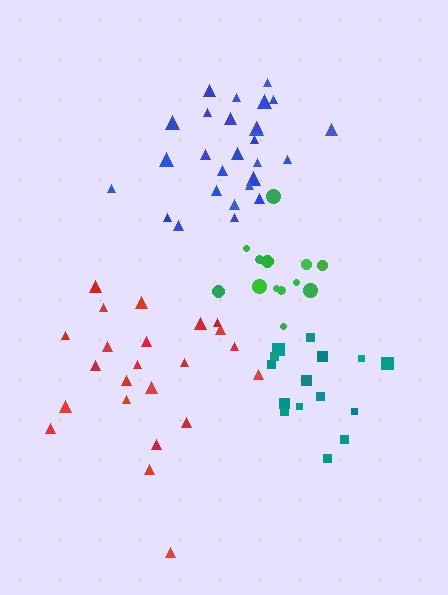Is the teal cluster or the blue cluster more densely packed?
Blue.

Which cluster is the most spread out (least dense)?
Red.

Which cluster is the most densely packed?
Blue.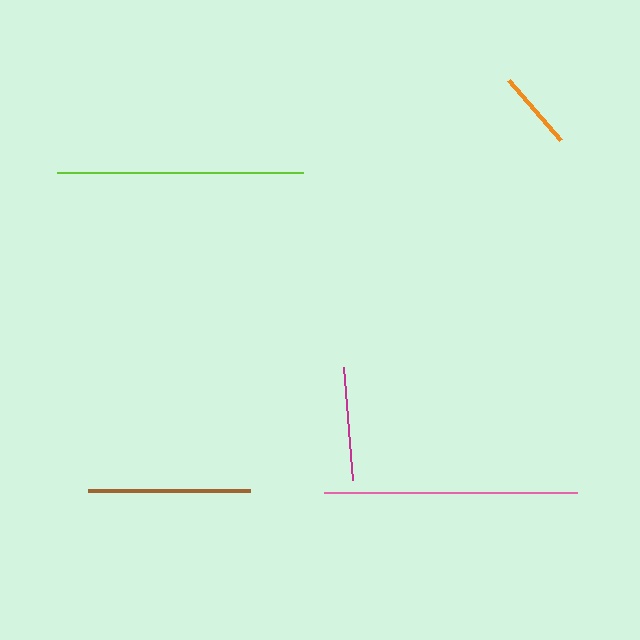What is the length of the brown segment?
The brown segment is approximately 163 pixels long.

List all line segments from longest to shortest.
From longest to shortest: pink, lime, brown, magenta, orange.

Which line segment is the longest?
The pink line is the longest at approximately 253 pixels.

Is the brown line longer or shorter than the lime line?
The lime line is longer than the brown line.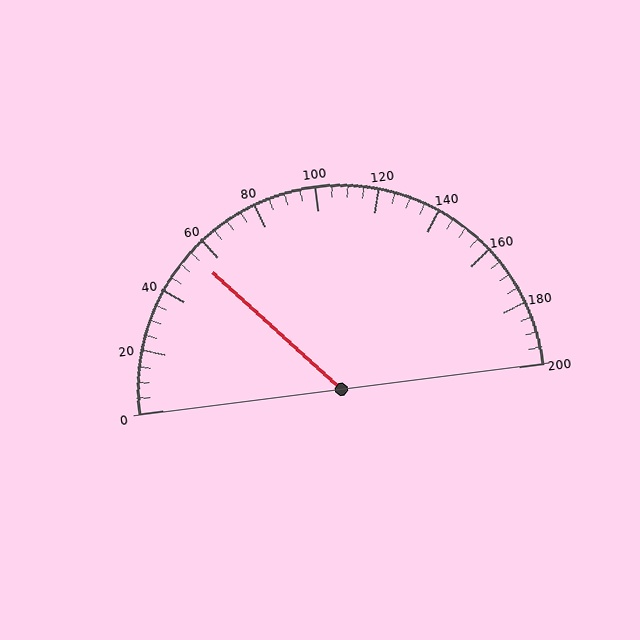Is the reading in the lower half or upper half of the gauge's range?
The reading is in the lower half of the range (0 to 200).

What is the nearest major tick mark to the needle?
The nearest major tick mark is 60.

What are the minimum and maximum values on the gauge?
The gauge ranges from 0 to 200.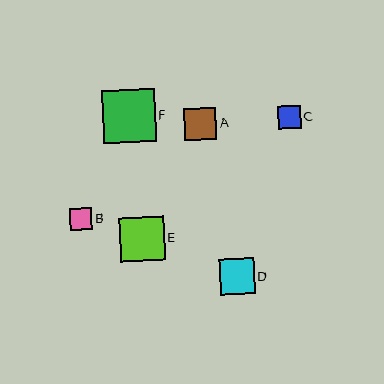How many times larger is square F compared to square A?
Square F is approximately 1.7 times the size of square A.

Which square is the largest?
Square F is the largest with a size of approximately 53 pixels.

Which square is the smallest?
Square B is the smallest with a size of approximately 22 pixels.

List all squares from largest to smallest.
From largest to smallest: F, E, D, A, C, B.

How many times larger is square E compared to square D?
Square E is approximately 1.3 times the size of square D.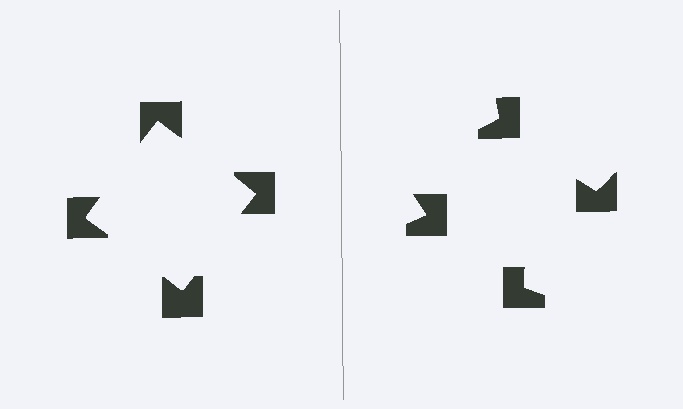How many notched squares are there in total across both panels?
8 — 4 on each side.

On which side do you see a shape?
An illusory square appears on the left side. On the right side the wedge cuts are rotated, so no coherent shape forms.